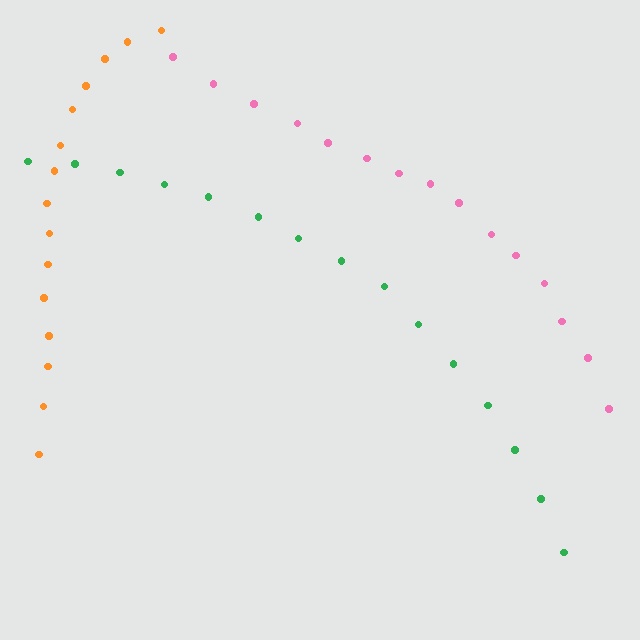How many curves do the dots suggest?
There are 3 distinct paths.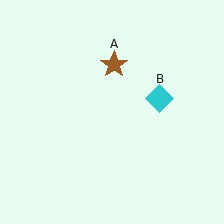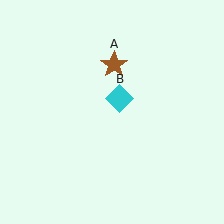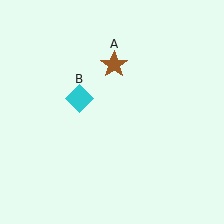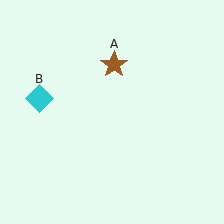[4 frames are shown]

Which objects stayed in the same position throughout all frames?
Brown star (object A) remained stationary.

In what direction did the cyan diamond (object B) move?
The cyan diamond (object B) moved left.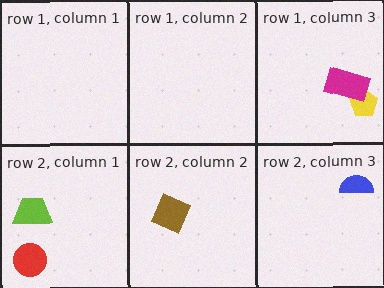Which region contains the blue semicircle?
The row 2, column 3 region.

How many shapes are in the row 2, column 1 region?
2.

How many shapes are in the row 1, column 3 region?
2.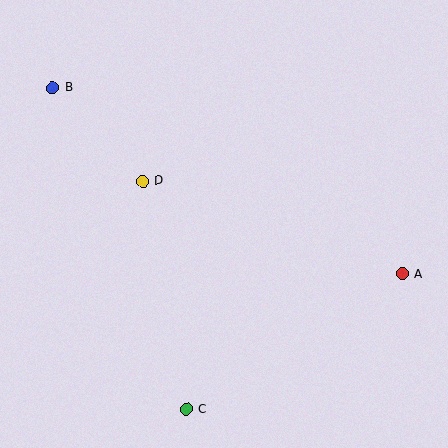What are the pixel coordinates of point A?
Point A is at (402, 274).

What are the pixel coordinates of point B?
Point B is at (52, 88).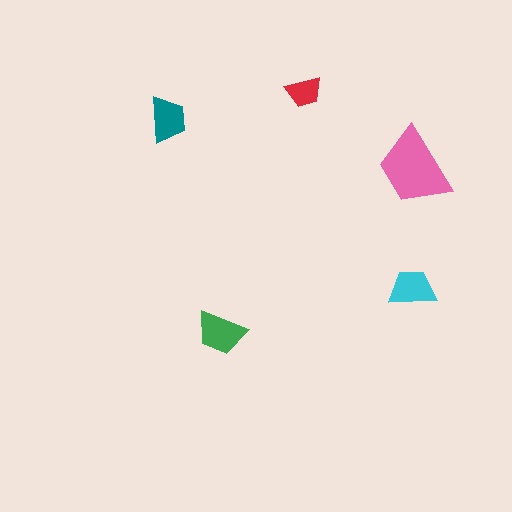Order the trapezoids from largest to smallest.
the pink one, the green one, the cyan one, the teal one, the red one.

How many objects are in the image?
There are 5 objects in the image.